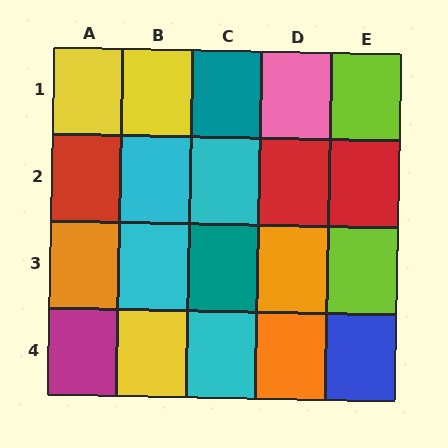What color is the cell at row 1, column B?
Yellow.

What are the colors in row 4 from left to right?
Magenta, yellow, cyan, orange, blue.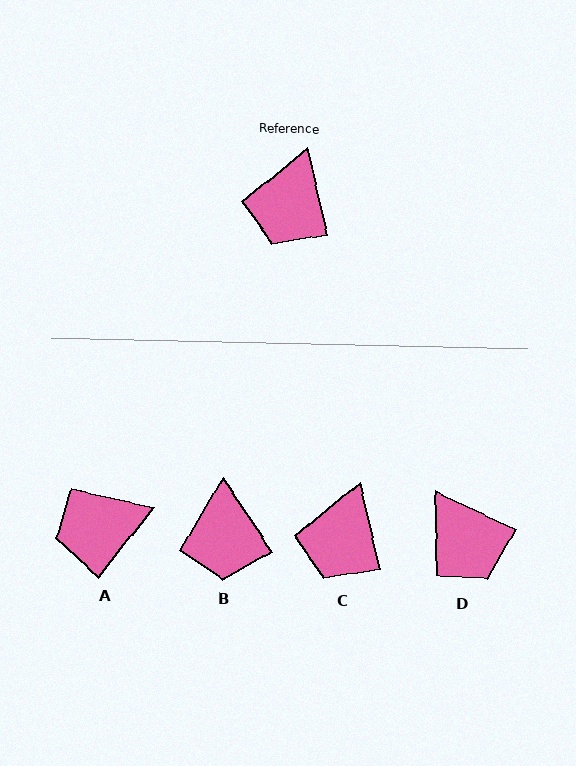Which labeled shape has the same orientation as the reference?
C.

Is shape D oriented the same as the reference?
No, it is off by about 52 degrees.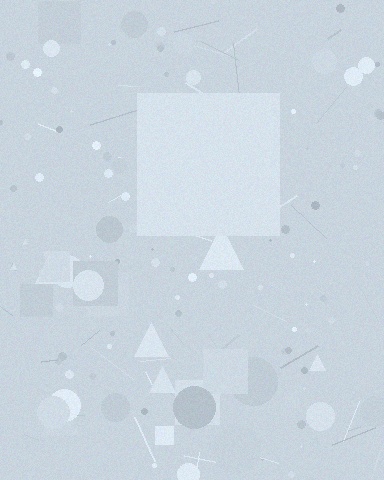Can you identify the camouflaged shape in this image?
The camouflaged shape is a square.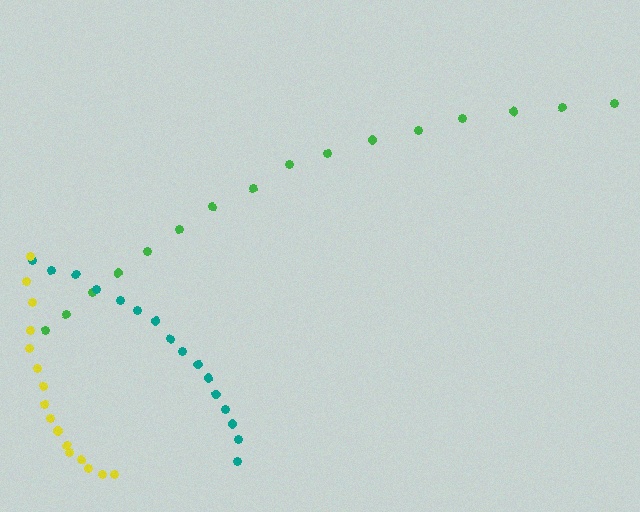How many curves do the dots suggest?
There are 3 distinct paths.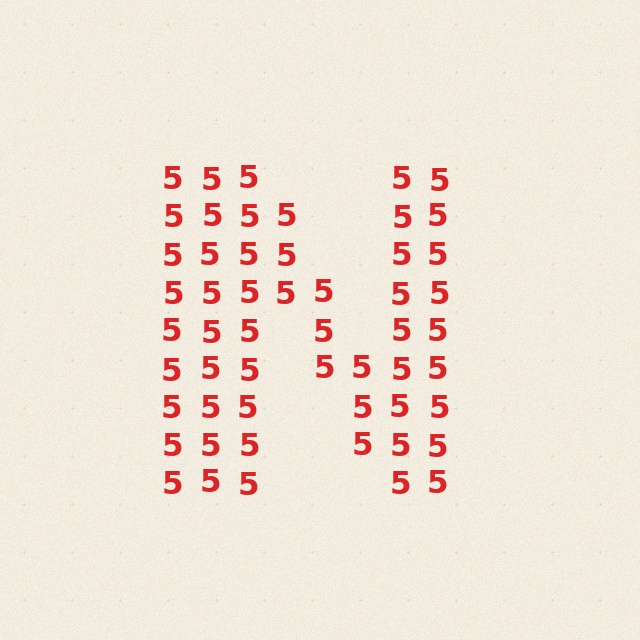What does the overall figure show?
The overall figure shows the letter N.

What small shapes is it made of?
It is made of small digit 5's.